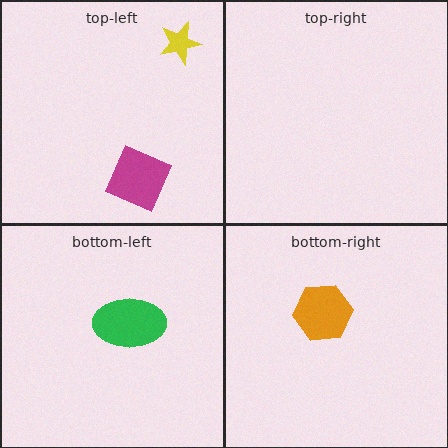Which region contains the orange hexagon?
The bottom-right region.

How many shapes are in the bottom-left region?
1.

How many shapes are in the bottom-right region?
1.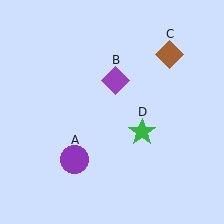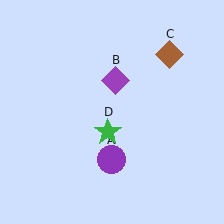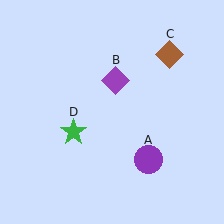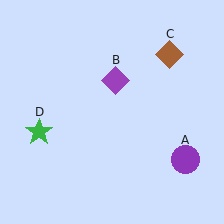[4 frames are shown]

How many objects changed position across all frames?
2 objects changed position: purple circle (object A), green star (object D).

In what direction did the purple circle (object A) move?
The purple circle (object A) moved right.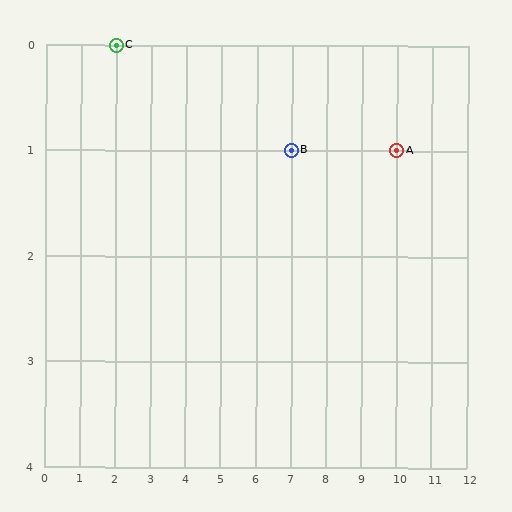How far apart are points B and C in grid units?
Points B and C are 5 columns and 1 row apart (about 5.1 grid units diagonally).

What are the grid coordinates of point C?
Point C is at grid coordinates (2, 0).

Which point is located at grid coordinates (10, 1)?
Point A is at (10, 1).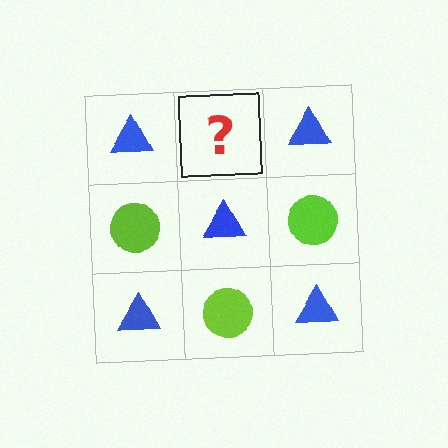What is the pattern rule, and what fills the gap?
The rule is that it alternates blue triangle and lime circle in a checkerboard pattern. The gap should be filled with a lime circle.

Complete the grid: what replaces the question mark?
The question mark should be replaced with a lime circle.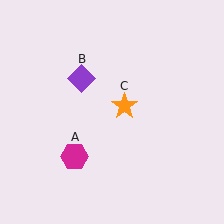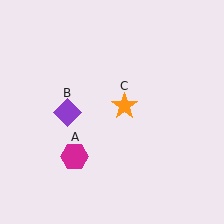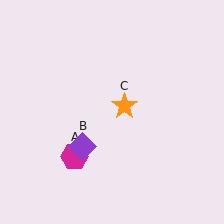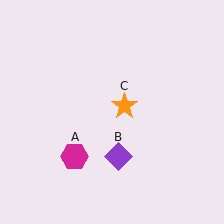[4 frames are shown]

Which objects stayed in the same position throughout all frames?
Magenta hexagon (object A) and orange star (object C) remained stationary.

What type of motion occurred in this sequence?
The purple diamond (object B) rotated counterclockwise around the center of the scene.